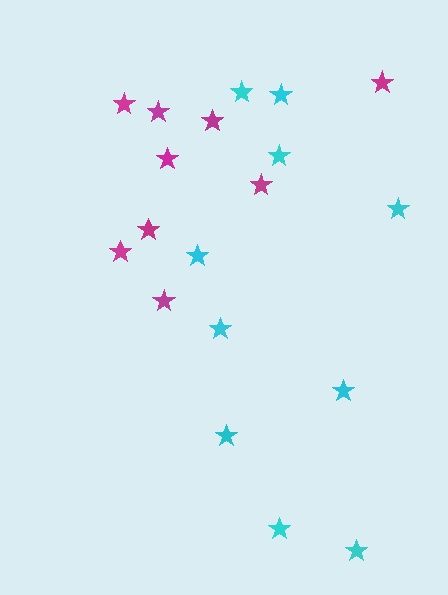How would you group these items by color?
There are 2 groups: one group of cyan stars (10) and one group of magenta stars (9).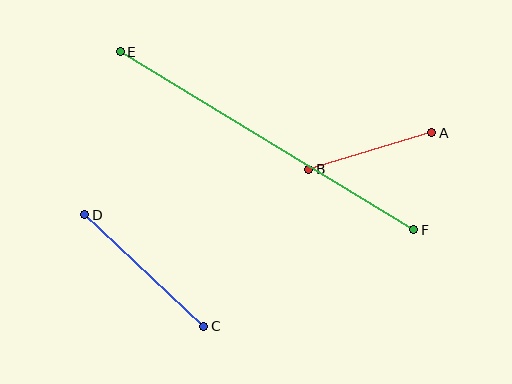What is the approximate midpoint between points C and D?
The midpoint is at approximately (144, 270) pixels.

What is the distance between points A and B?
The distance is approximately 128 pixels.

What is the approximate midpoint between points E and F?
The midpoint is at approximately (267, 141) pixels.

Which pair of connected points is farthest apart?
Points E and F are farthest apart.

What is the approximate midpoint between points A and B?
The midpoint is at approximately (370, 151) pixels.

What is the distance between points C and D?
The distance is approximately 163 pixels.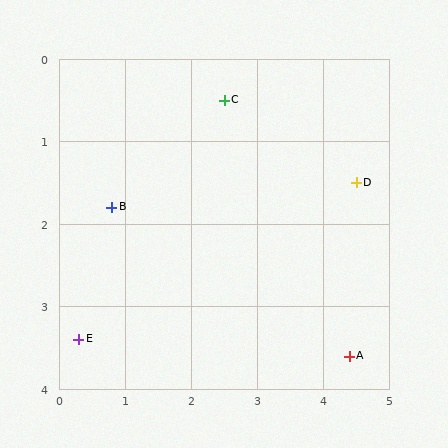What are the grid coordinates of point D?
Point D is at approximately (4.5, 1.5).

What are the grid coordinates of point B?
Point B is at approximately (0.8, 1.8).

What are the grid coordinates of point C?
Point C is at approximately (2.5, 0.5).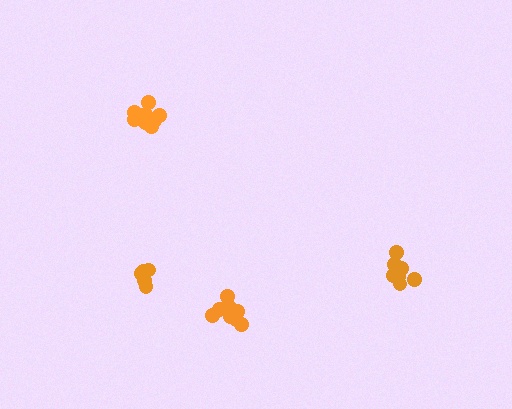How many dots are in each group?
Group 1: 10 dots, Group 2: 8 dots, Group 3: 6 dots, Group 4: 9 dots (33 total).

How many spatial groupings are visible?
There are 4 spatial groupings.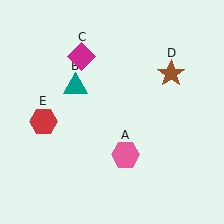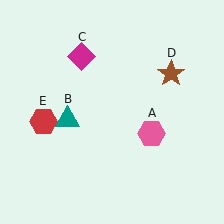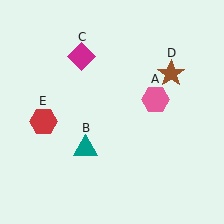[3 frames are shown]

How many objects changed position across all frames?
2 objects changed position: pink hexagon (object A), teal triangle (object B).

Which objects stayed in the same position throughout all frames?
Magenta diamond (object C) and brown star (object D) and red hexagon (object E) remained stationary.